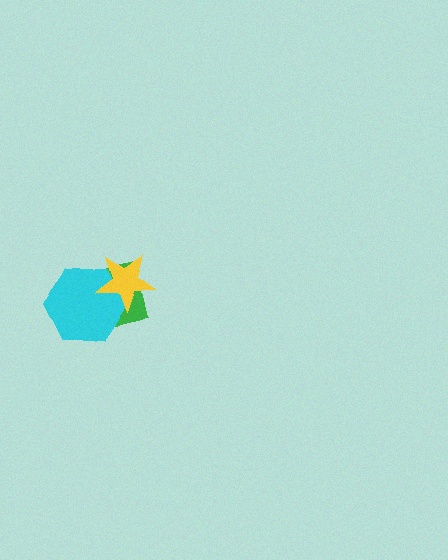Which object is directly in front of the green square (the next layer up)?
The cyan hexagon is directly in front of the green square.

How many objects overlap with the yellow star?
2 objects overlap with the yellow star.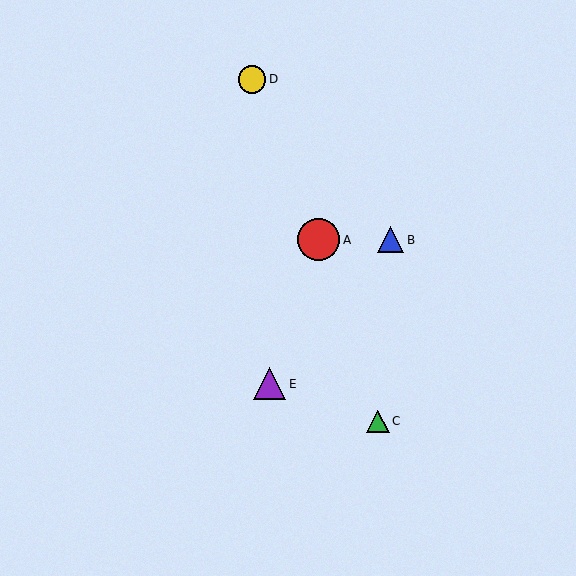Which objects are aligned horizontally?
Objects A, B are aligned horizontally.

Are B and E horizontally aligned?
No, B is at y≈240 and E is at y≈384.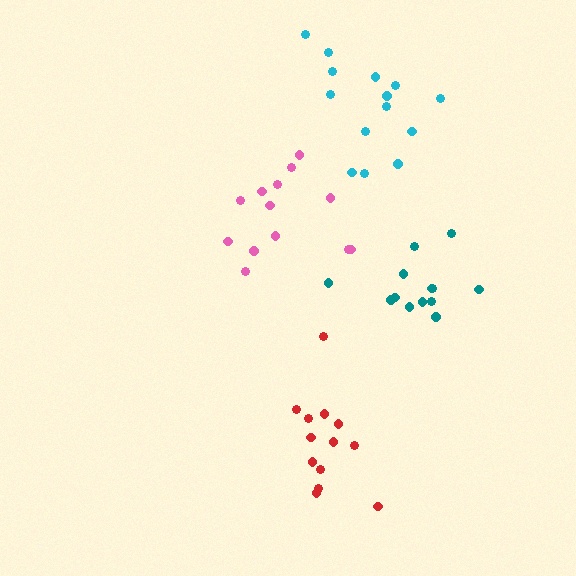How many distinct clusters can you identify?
There are 4 distinct clusters.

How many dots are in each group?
Group 1: 13 dots, Group 2: 13 dots, Group 3: 13 dots, Group 4: 14 dots (53 total).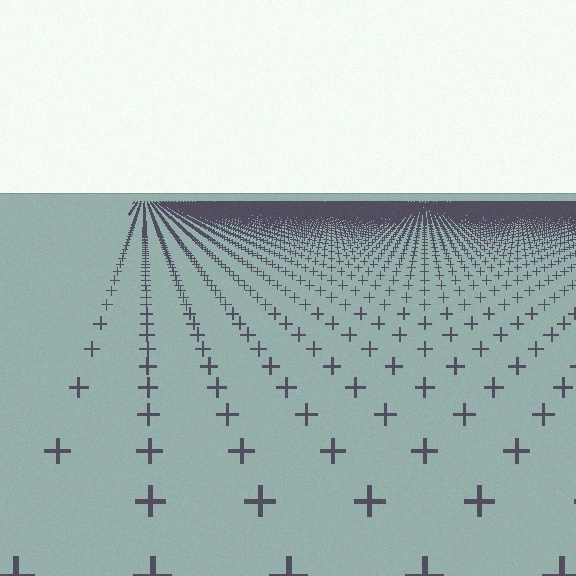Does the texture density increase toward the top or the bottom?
Density increases toward the top.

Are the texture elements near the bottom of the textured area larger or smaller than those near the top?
Larger. Near the bottom, elements are closer to the viewer and appear at a bigger on-screen size.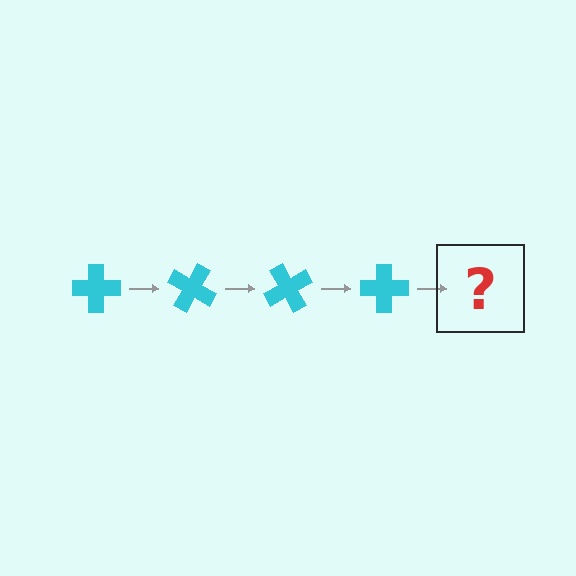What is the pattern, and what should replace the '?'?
The pattern is that the cross rotates 30 degrees each step. The '?' should be a cyan cross rotated 120 degrees.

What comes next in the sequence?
The next element should be a cyan cross rotated 120 degrees.